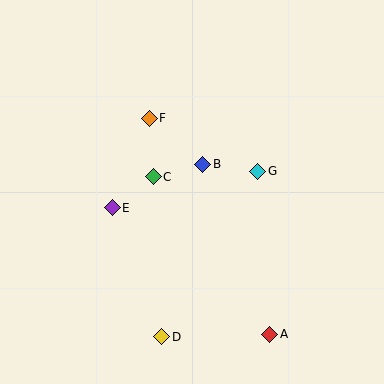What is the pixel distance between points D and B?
The distance between D and B is 177 pixels.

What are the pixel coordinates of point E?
Point E is at (112, 208).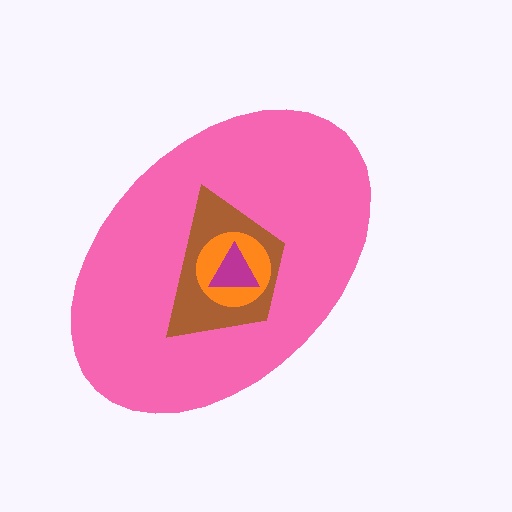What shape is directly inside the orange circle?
The magenta triangle.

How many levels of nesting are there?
4.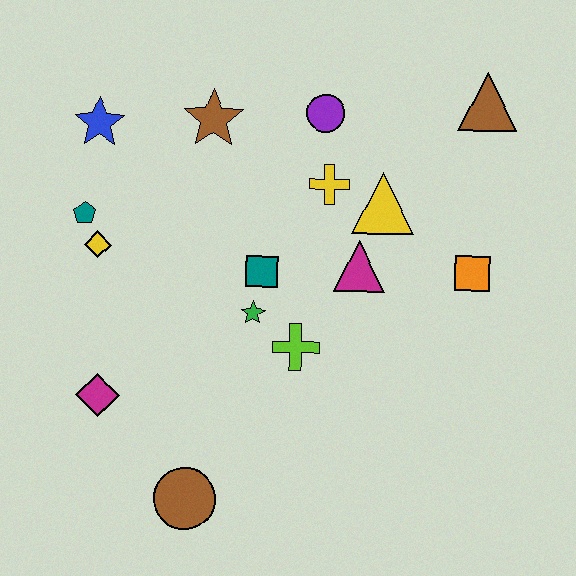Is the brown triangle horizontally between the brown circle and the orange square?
No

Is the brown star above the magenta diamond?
Yes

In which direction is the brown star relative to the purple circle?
The brown star is to the left of the purple circle.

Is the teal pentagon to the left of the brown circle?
Yes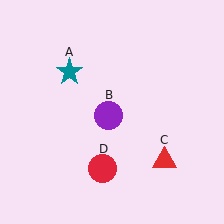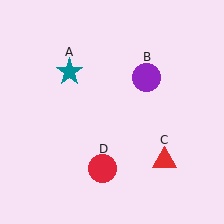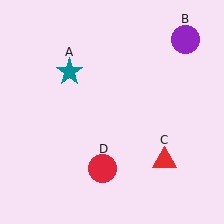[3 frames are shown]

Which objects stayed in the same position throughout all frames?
Teal star (object A) and red triangle (object C) and red circle (object D) remained stationary.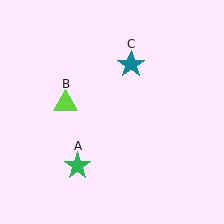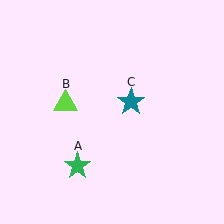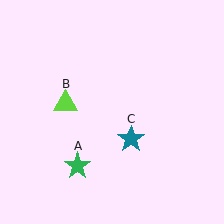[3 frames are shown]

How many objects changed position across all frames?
1 object changed position: teal star (object C).